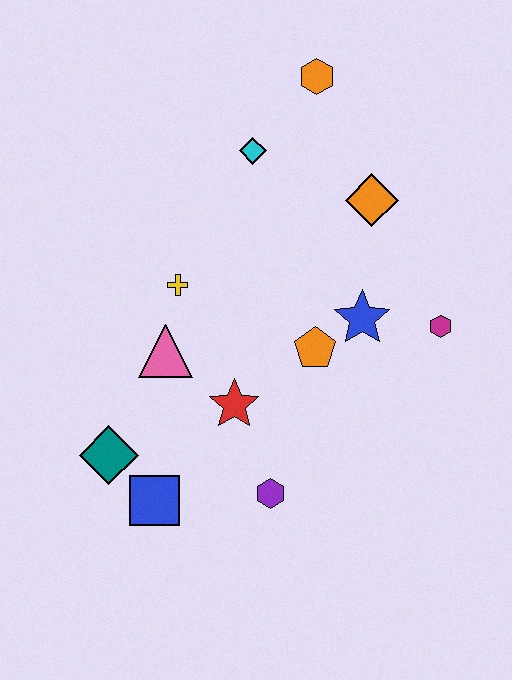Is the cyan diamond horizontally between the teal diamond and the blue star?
Yes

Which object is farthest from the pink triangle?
The orange hexagon is farthest from the pink triangle.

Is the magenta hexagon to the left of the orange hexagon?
No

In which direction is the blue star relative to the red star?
The blue star is to the right of the red star.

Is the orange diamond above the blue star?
Yes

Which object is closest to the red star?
The pink triangle is closest to the red star.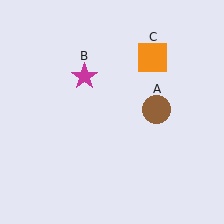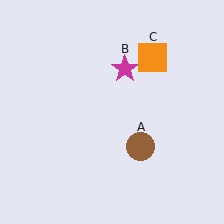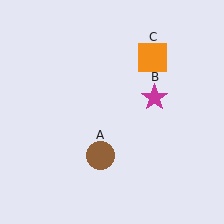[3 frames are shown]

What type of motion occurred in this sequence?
The brown circle (object A), magenta star (object B) rotated clockwise around the center of the scene.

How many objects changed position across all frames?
2 objects changed position: brown circle (object A), magenta star (object B).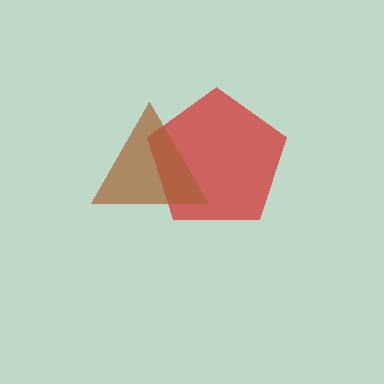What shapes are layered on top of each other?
The layered shapes are: a red pentagon, a brown triangle.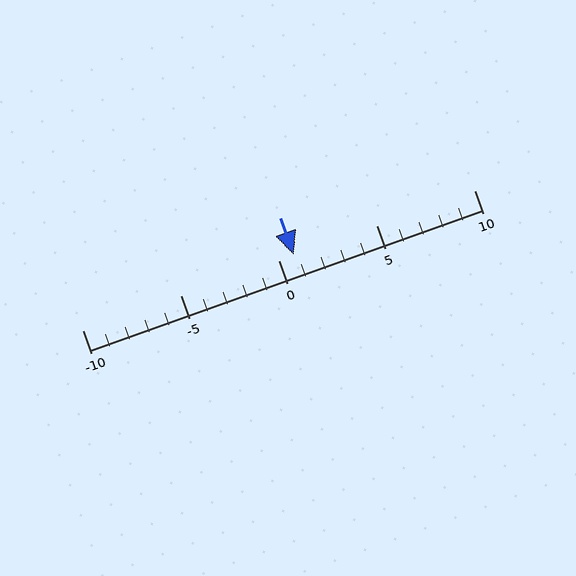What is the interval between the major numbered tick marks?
The major tick marks are spaced 5 units apart.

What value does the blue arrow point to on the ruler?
The blue arrow points to approximately 1.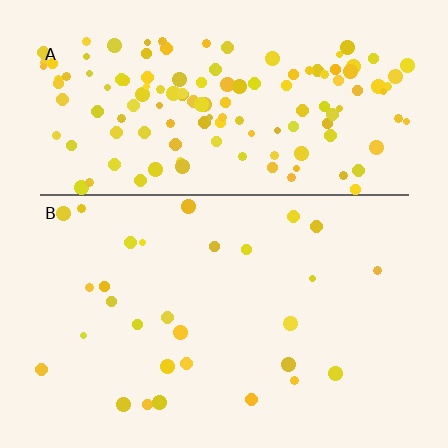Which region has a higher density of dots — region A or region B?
A (the top).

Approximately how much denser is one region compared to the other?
Approximately 4.9× — region A over region B.